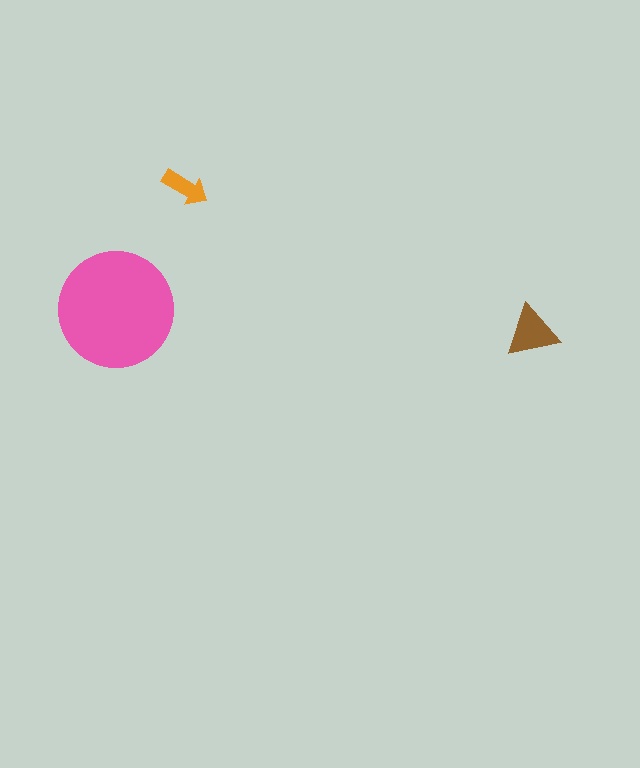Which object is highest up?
The orange arrow is topmost.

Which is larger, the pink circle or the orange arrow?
The pink circle.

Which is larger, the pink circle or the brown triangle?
The pink circle.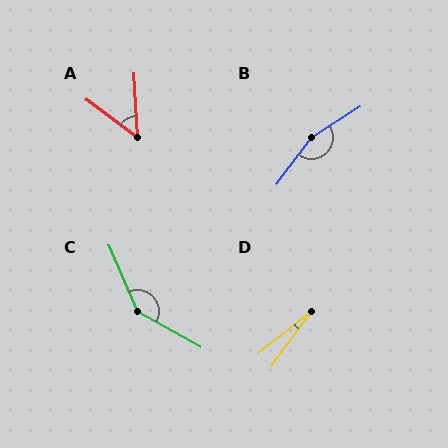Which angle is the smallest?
D, at approximately 16 degrees.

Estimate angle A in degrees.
Approximately 50 degrees.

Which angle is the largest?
B, at approximately 159 degrees.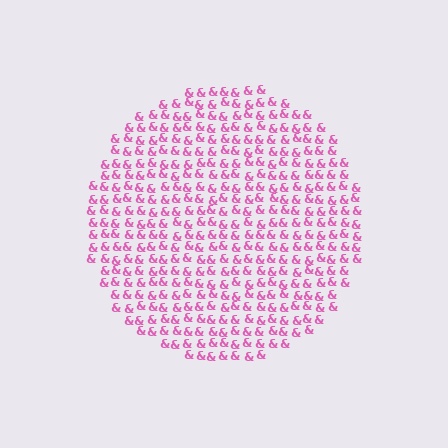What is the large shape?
The large shape is a circle.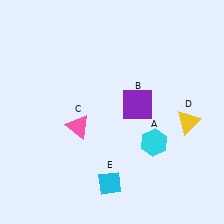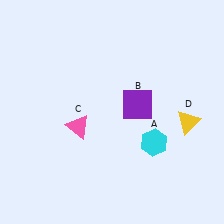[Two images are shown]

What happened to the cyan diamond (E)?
The cyan diamond (E) was removed in Image 2. It was in the bottom-left area of Image 1.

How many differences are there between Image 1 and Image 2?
There is 1 difference between the two images.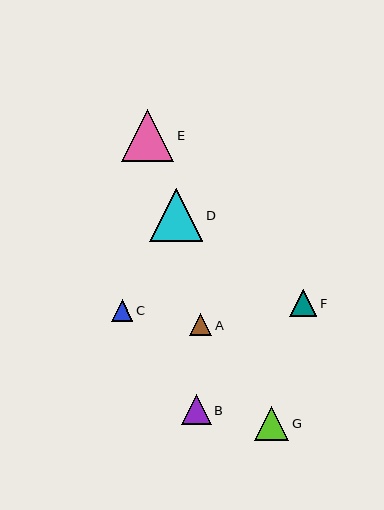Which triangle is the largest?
Triangle D is the largest with a size of approximately 53 pixels.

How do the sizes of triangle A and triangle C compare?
Triangle A and triangle C are approximately the same size.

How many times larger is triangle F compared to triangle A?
Triangle F is approximately 1.2 times the size of triangle A.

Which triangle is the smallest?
Triangle C is the smallest with a size of approximately 22 pixels.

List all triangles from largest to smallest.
From largest to smallest: D, E, G, B, F, A, C.